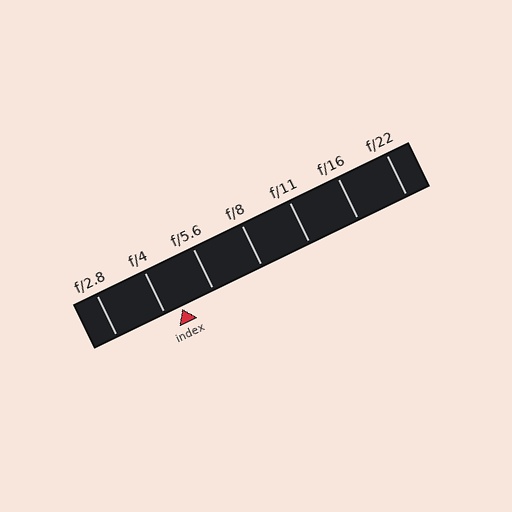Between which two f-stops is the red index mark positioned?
The index mark is between f/4 and f/5.6.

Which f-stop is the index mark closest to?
The index mark is closest to f/4.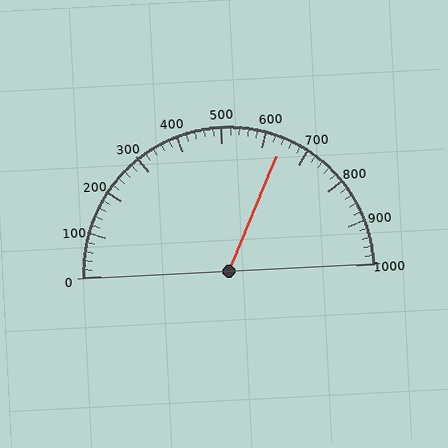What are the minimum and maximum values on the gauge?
The gauge ranges from 0 to 1000.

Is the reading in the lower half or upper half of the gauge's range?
The reading is in the upper half of the range (0 to 1000).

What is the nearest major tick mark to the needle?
The nearest major tick mark is 600.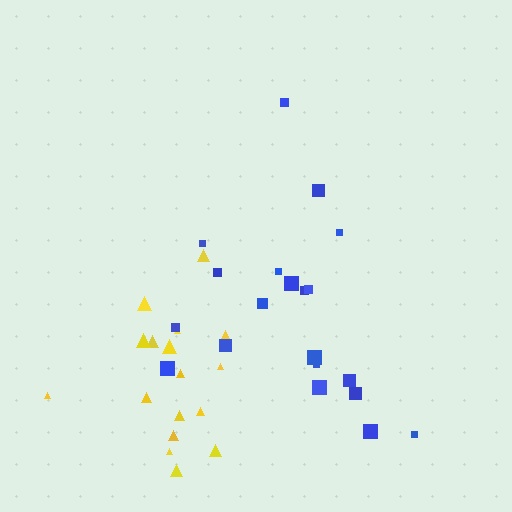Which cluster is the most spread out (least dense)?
Blue.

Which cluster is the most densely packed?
Yellow.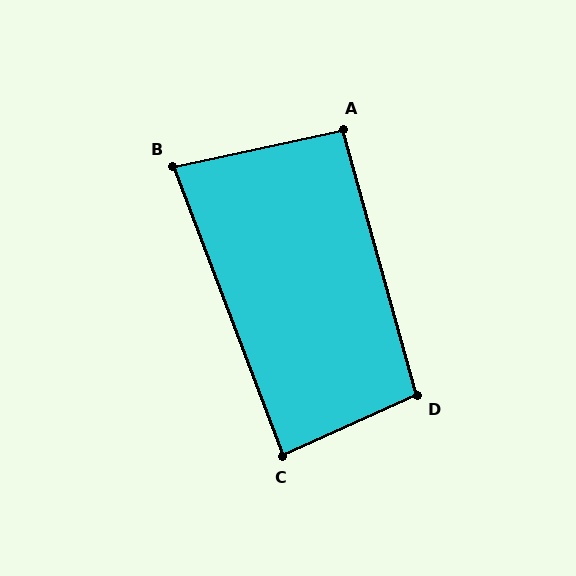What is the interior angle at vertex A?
Approximately 93 degrees (approximately right).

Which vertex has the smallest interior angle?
B, at approximately 81 degrees.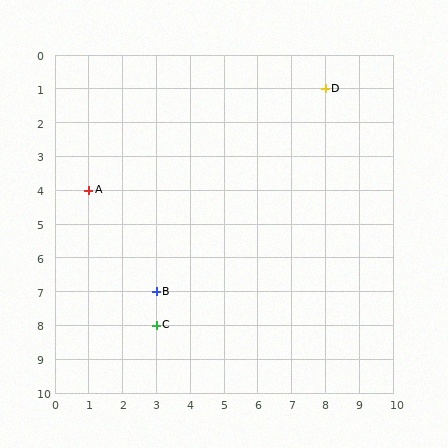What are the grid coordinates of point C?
Point C is at grid coordinates (3, 8).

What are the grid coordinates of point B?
Point B is at grid coordinates (3, 7).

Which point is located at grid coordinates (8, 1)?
Point D is at (8, 1).